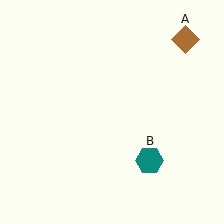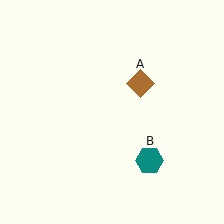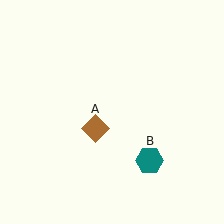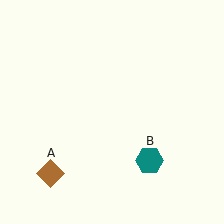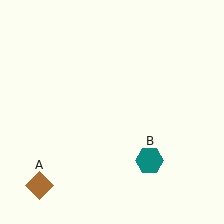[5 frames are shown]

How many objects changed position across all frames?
1 object changed position: brown diamond (object A).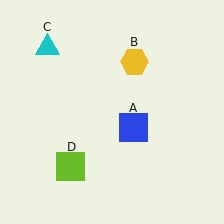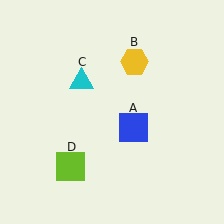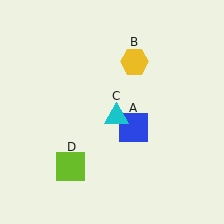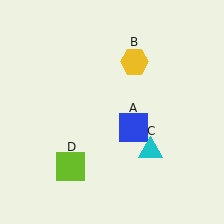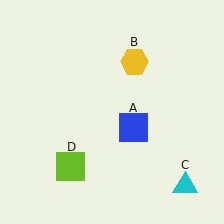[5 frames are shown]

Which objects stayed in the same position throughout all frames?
Blue square (object A) and yellow hexagon (object B) and lime square (object D) remained stationary.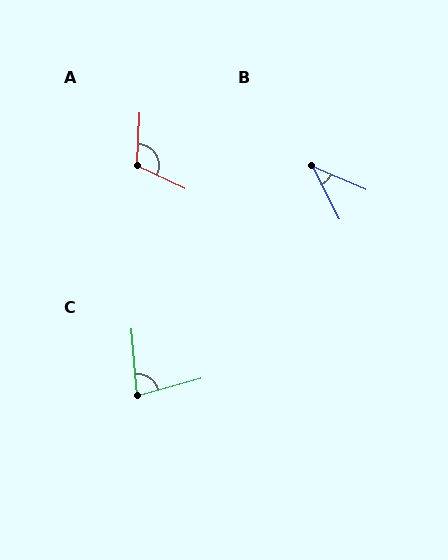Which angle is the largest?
A, at approximately 113 degrees.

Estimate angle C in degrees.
Approximately 79 degrees.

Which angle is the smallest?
B, at approximately 40 degrees.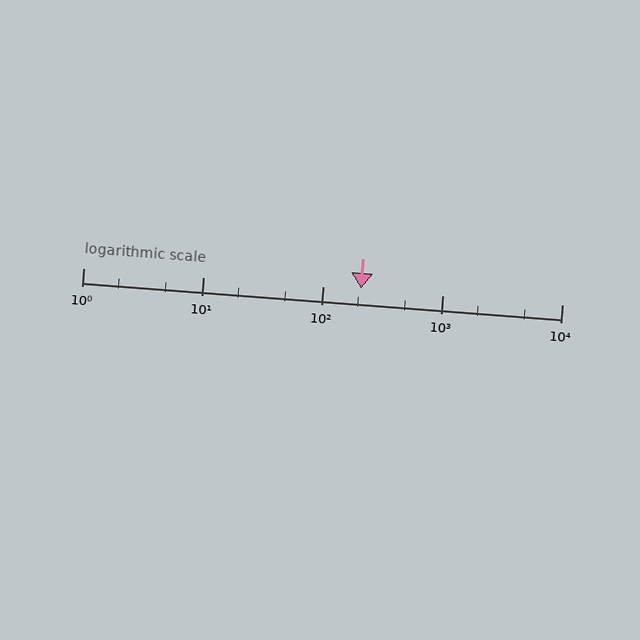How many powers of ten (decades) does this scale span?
The scale spans 4 decades, from 1 to 10000.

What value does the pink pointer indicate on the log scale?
The pointer indicates approximately 210.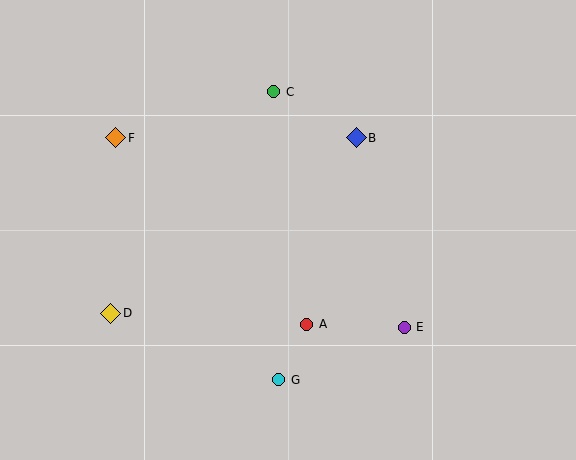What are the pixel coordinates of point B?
Point B is at (356, 138).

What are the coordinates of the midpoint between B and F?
The midpoint between B and F is at (236, 138).